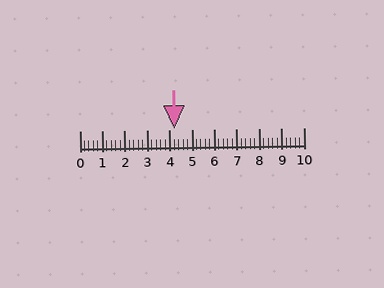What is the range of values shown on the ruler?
The ruler shows values from 0 to 10.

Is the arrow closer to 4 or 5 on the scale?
The arrow is closer to 4.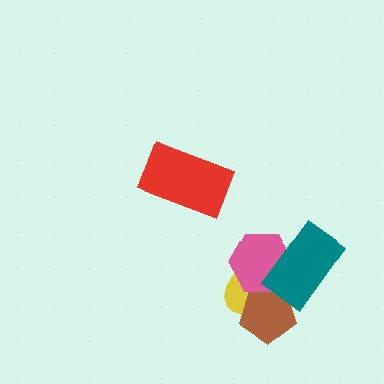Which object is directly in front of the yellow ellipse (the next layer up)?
The brown pentagon is directly in front of the yellow ellipse.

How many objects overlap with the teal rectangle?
3 objects overlap with the teal rectangle.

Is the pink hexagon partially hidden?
Yes, it is partially covered by another shape.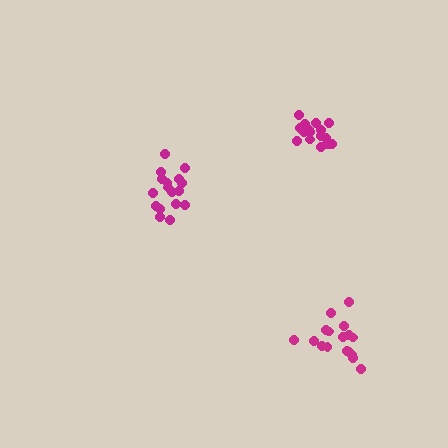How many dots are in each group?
Group 1: 17 dots, Group 2: 17 dots, Group 3: 16 dots (50 total).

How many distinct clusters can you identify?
There are 3 distinct clusters.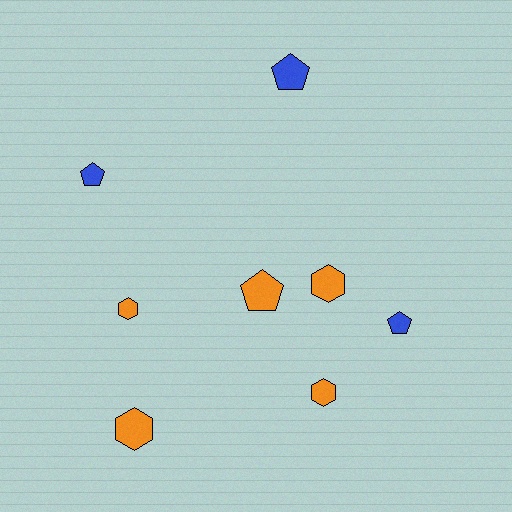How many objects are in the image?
There are 8 objects.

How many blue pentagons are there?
There are 3 blue pentagons.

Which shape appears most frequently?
Pentagon, with 4 objects.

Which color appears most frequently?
Orange, with 5 objects.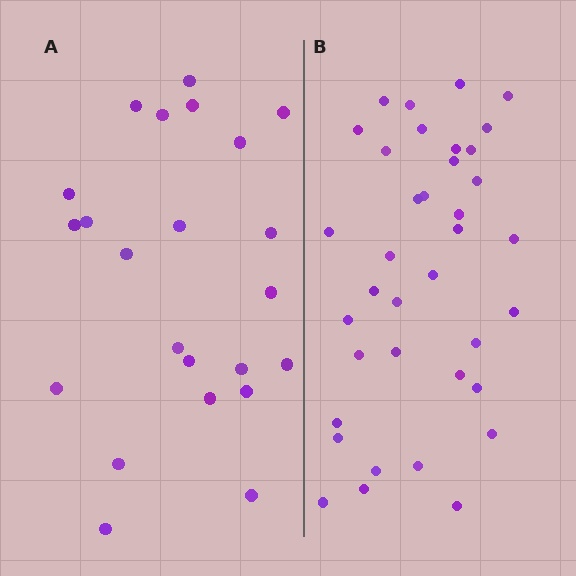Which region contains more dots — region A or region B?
Region B (the right region) has more dots.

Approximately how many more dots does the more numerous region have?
Region B has approximately 15 more dots than region A.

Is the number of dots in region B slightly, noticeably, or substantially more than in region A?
Region B has substantially more. The ratio is roughly 1.6 to 1.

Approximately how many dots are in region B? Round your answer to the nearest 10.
About 40 dots. (The exact count is 37, which rounds to 40.)